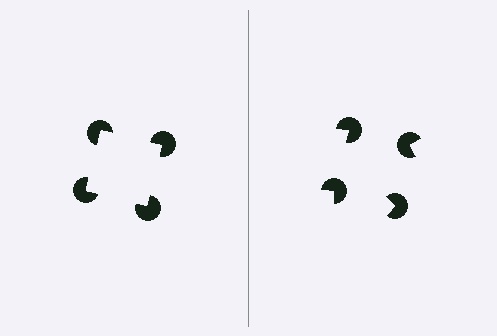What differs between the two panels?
The pac-man discs are positioned identically on both sides; only the wedge orientations differ. On the left they align to a square; on the right they are misaligned.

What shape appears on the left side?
An illusory square.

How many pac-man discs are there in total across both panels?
8 — 4 on each side.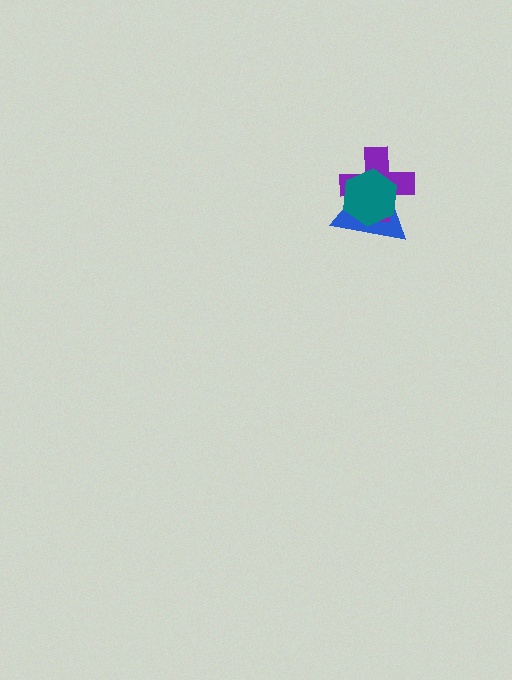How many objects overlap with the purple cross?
2 objects overlap with the purple cross.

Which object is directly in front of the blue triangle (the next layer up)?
The purple cross is directly in front of the blue triangle.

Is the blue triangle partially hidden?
Yes, it is partially covered by another shape.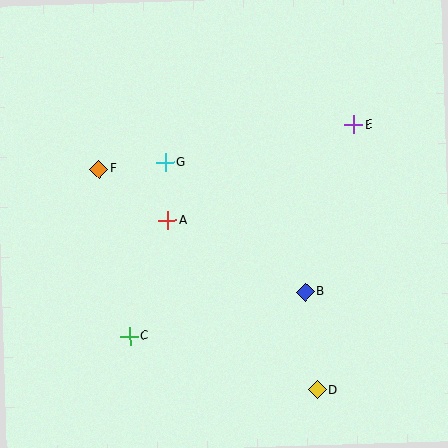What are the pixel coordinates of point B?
Point B is at (305, 292).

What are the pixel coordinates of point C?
Point C is at (129, 336).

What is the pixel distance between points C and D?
The distance between C and D is 195 pixels.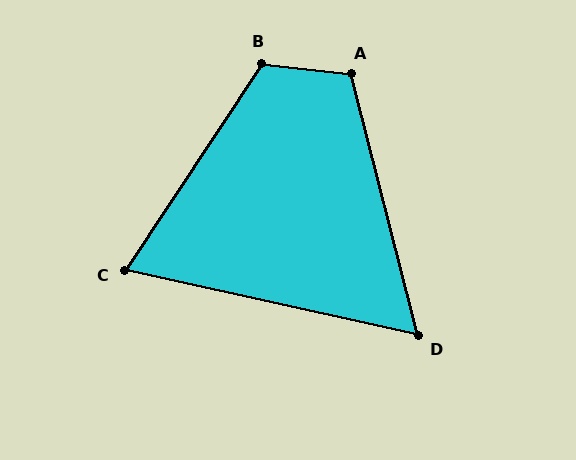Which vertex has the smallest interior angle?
D, at approximately 63 degrees.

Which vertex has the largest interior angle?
B, at approximately 117 degrees.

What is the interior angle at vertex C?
Approximately 69 degrees (acute).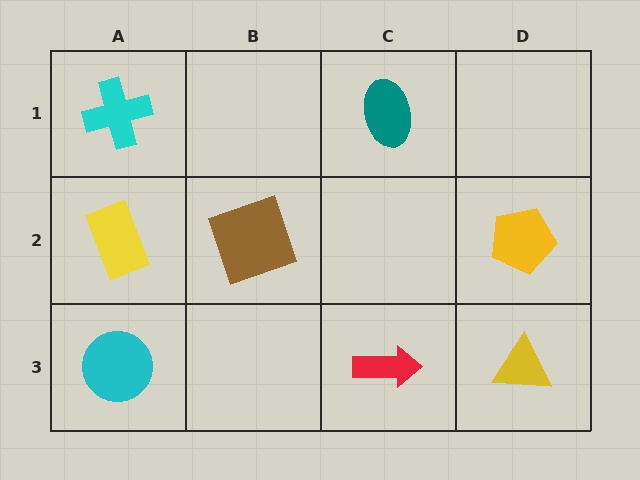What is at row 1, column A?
A cyan cross.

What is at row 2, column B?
A brown square.